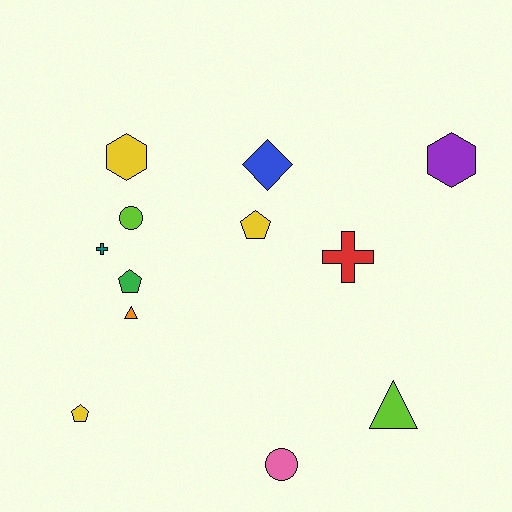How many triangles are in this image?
There are 2 triangles.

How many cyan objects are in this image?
There are no cyan objects.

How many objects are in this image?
There are 12 objects.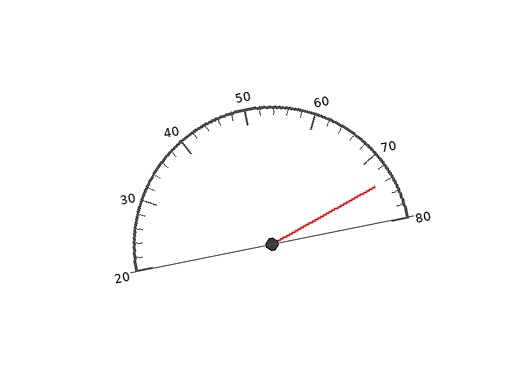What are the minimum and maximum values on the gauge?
The gauge ranges from 20 to 80.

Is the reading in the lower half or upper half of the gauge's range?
The reading is in the upper half of the range (20 to 80).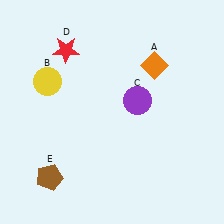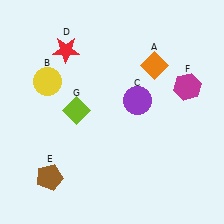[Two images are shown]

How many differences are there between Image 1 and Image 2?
There are 2 differences between the two images.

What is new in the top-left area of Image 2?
A lime diamond (G) was added in the top-left area of Image 2.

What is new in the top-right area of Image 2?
A magenta hexagon (F) was added in the top-right area of Image 2.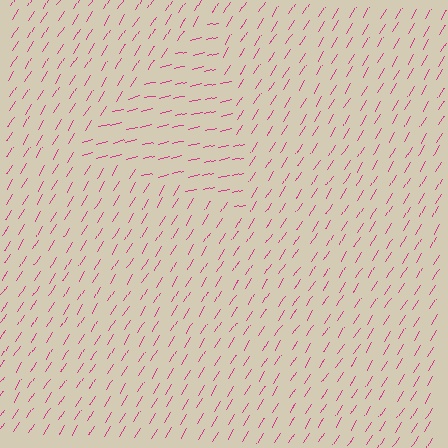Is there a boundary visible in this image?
Yes, there is a texture boundary formed by a change in line orientation.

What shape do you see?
I see a triangle.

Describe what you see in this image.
The image is filled with small magenta line segments. A triangle region in the image has lines oriented differently from the surrounding lines, creating a visible texture boundary.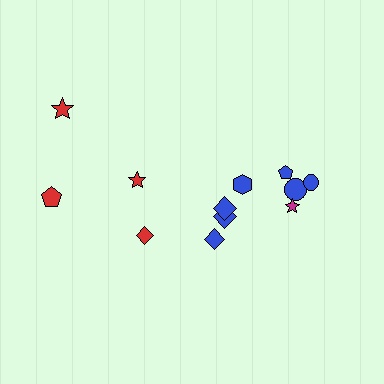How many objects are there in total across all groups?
There are 12 objects.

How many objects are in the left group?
There are 4 objects.